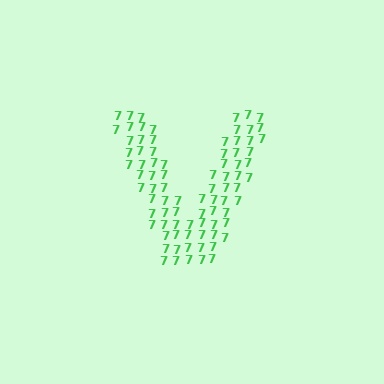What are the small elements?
The small elements are digit 7's.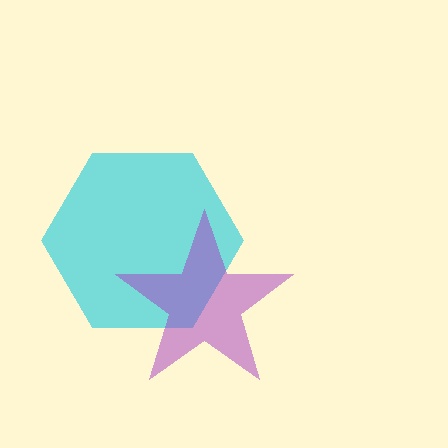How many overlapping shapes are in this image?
There are 2 overlapping shapes in the image.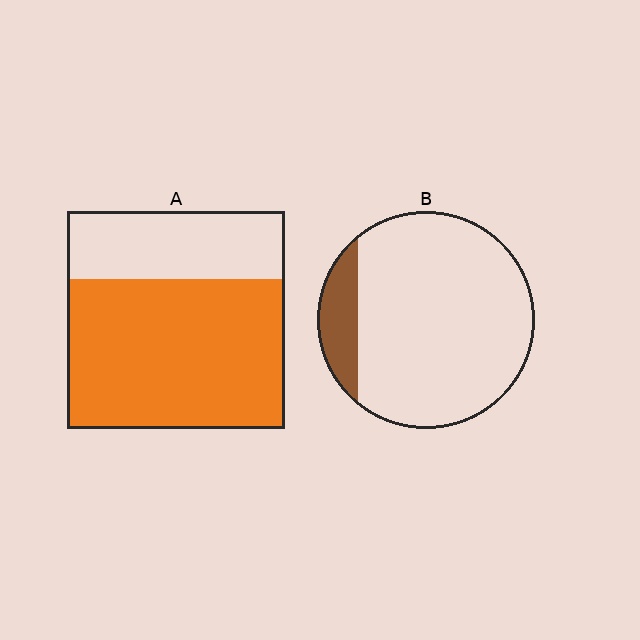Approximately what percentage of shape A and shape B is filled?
A is approximately 70% and B is approximately 15%.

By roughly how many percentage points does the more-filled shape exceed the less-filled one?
By roughly 55 percentage points (A over B).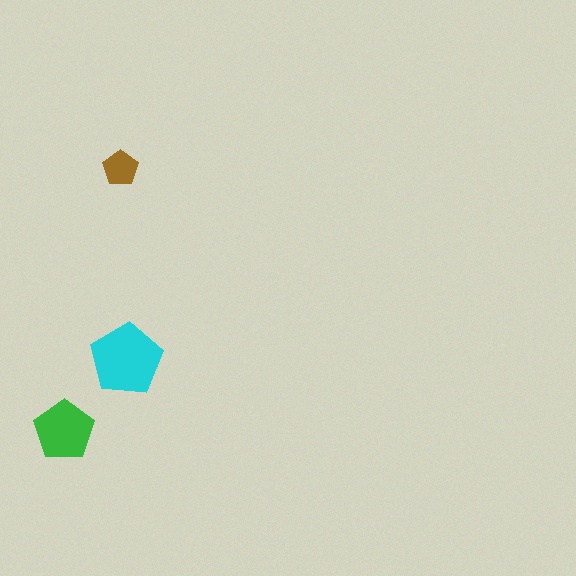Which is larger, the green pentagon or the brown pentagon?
The green one.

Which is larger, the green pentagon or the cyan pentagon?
The cyan one.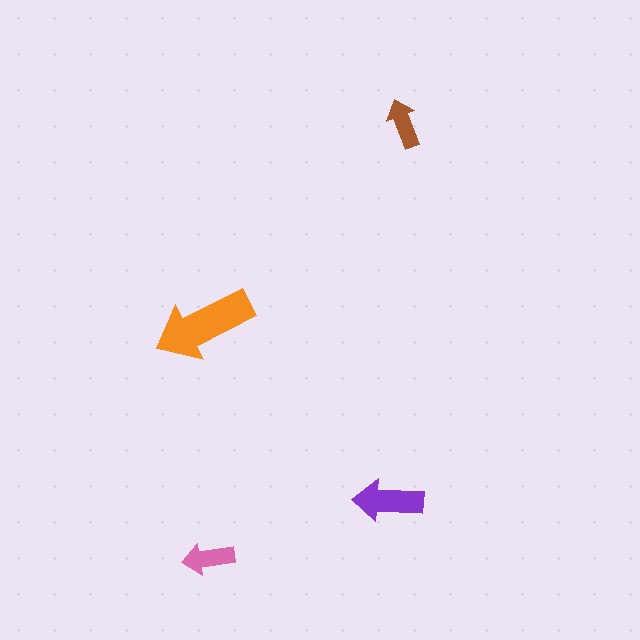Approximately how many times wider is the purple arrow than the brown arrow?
About 1.5 times wider.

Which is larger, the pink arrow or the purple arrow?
The purple one.